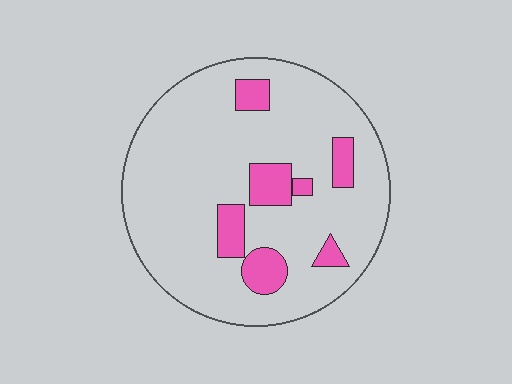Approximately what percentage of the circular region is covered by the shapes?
Approximately 15%.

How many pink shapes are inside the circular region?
7.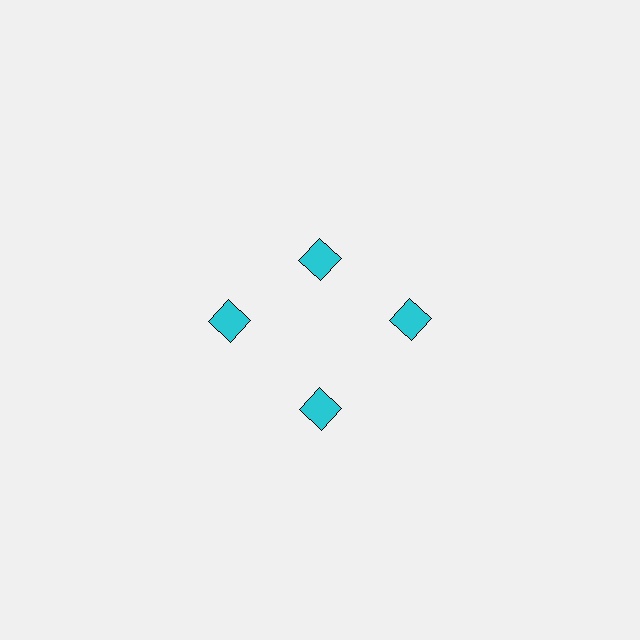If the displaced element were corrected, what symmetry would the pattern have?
It would have 4-fold rotational symmetry — the pattern would map onto itself every 90 degrees.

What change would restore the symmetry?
The symmetry would be restored by moving it outward, back onto the ring so that all 4 squares sit at equal angles and equal distance from the center.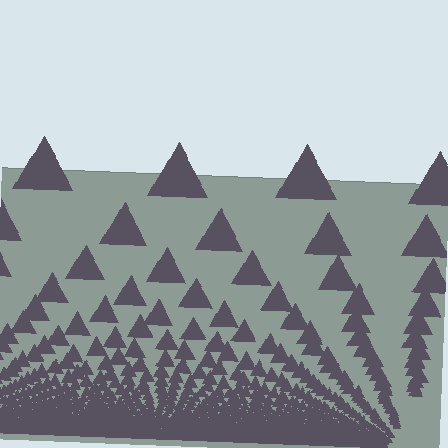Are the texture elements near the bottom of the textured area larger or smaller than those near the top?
Smaller. The gradient is inverted — elements near the bottom are smaller and denser.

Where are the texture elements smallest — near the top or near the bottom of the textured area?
Near the bottom.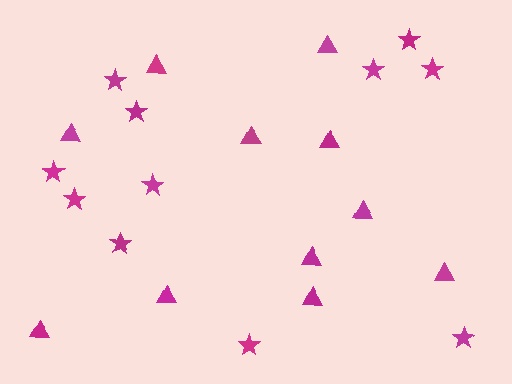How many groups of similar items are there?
There are 2 groups: one group of stars (11) and one group of triangles (11).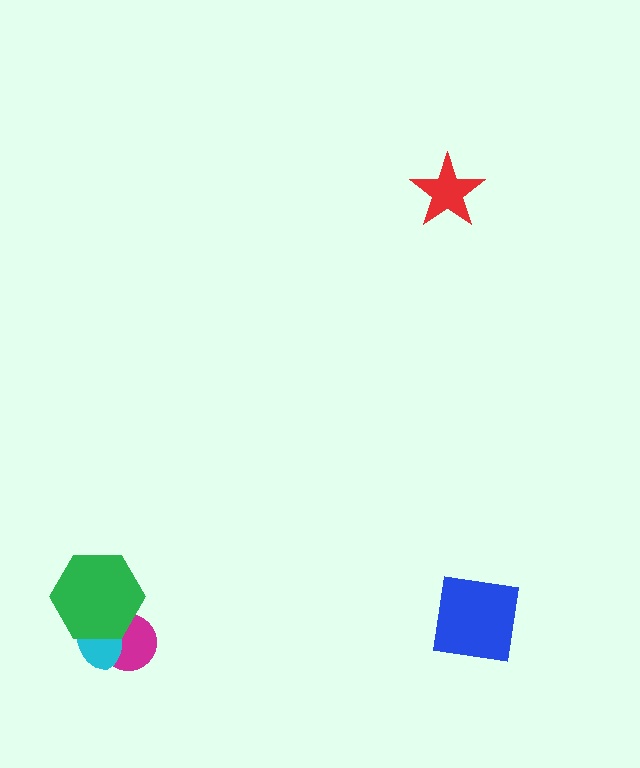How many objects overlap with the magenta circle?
2 objects overlap with the magenta circle.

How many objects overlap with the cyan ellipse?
2 objects overlap with the cyan ellipse.